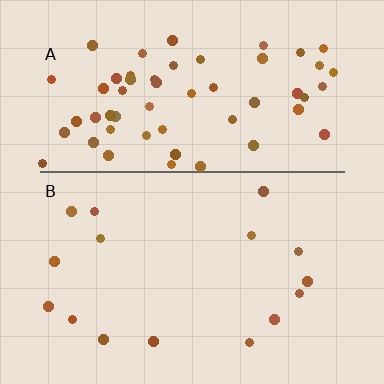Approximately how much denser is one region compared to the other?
Approximately 3.9× — region A over region B.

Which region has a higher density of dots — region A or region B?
A (the top).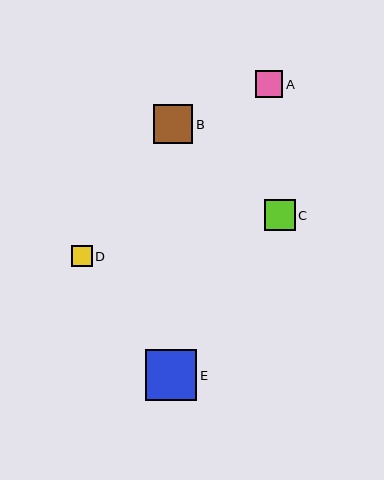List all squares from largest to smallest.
From largest to smallest: E, B, C, A, D.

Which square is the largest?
Square E is the largest with a size of approximately 51 pixels.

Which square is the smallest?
Square D is the smallest with a size of approximately 21 pixels.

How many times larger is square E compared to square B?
Square E is approximately 1.3 times the size of square B.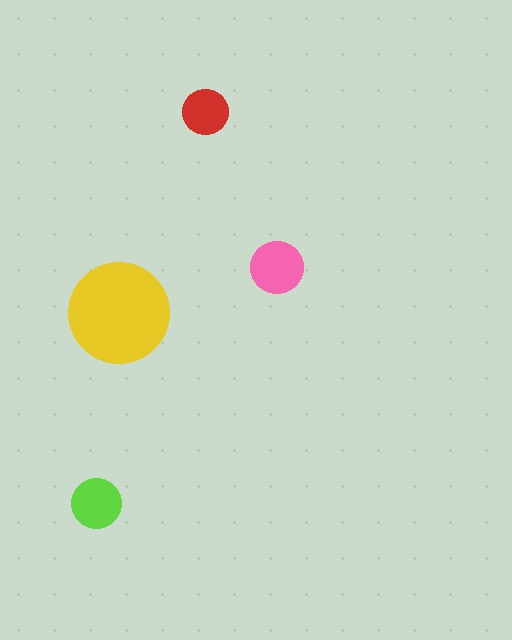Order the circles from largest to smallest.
the yellow one, the pink one, the lime one, the red one.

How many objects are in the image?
There are 4 objects in the image.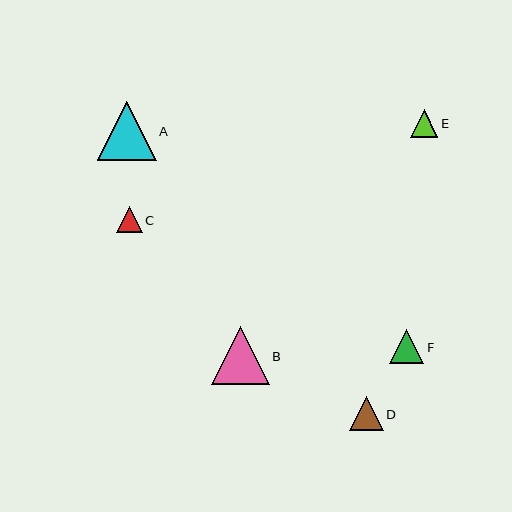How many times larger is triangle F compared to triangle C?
Triangle F is approximately 1.3 times the size of triangle C.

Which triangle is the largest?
Triangle A is the largest with a size of approximately 59 pixels.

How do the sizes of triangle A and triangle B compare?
Triangle A and triangle B are approximately the same size.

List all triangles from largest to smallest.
From largest to smallest: A, B, F, D, E, C.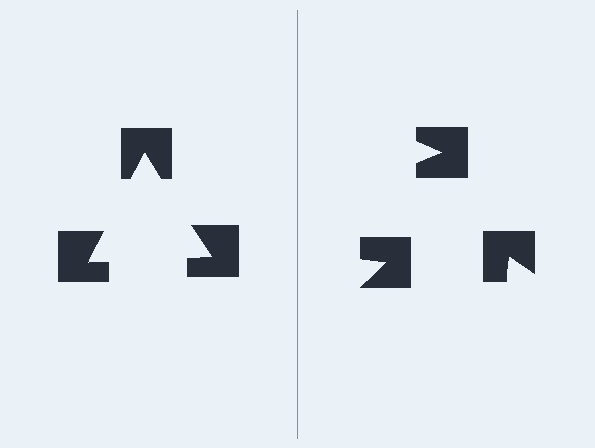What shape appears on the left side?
An illusory triangle.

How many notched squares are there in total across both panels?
6 — 3 on each side.